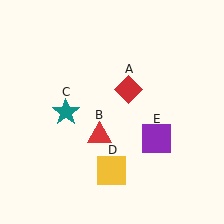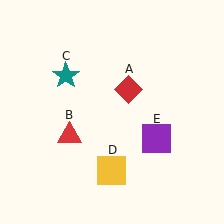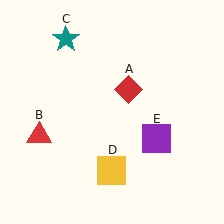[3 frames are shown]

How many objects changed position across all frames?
2 objects changed position: red triangle (object B), teal star (object C).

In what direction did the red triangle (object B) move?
The red triangle (object B) moved left.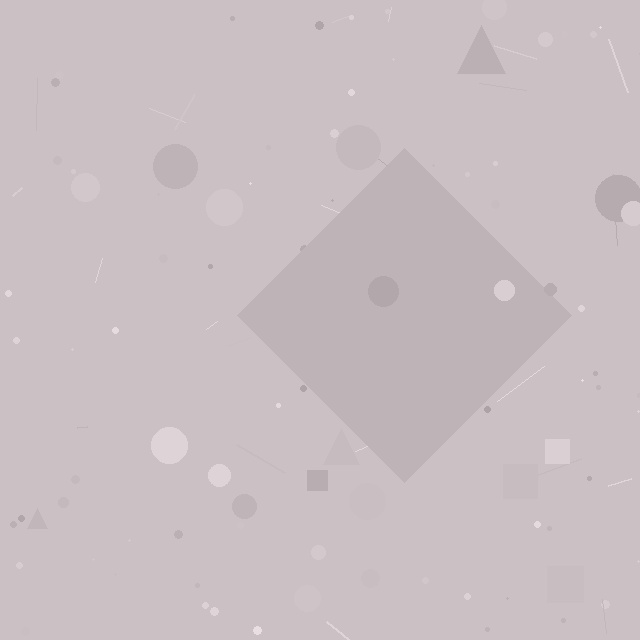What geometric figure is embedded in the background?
A diamond is embedded in the background.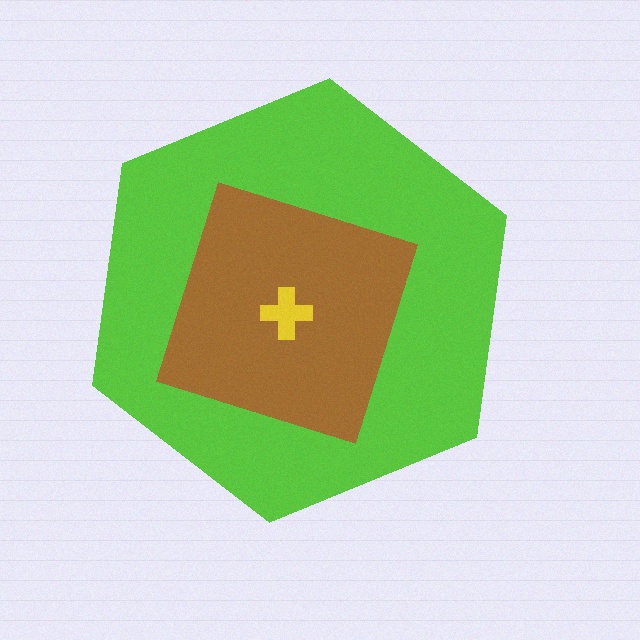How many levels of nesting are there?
3.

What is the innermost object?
The yellow cross.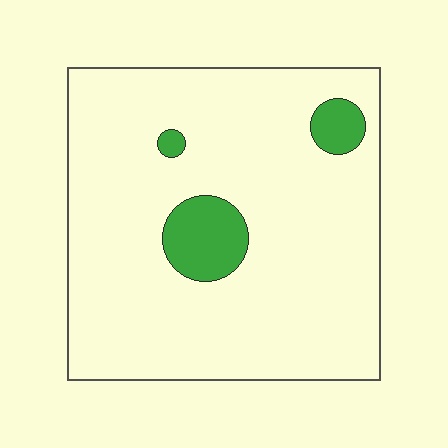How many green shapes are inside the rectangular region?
3.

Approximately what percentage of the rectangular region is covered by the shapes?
Approximately 10%.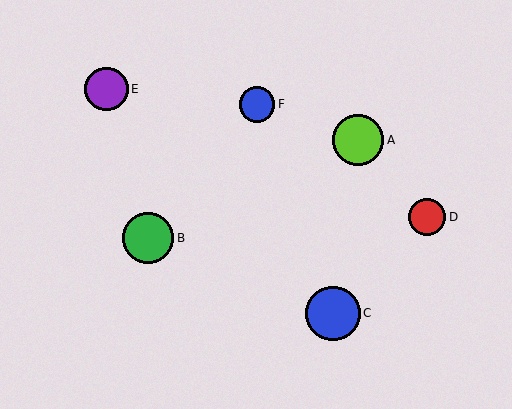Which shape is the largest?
The blue circle (labeled C) is the largest.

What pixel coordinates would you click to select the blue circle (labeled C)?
Click at (333, 313) to select the blue circle C.